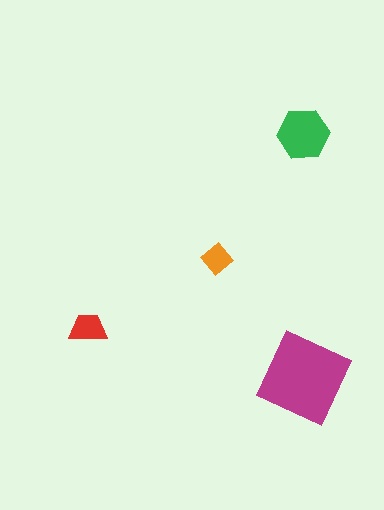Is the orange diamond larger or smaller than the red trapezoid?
Smaller.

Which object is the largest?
The magenta square.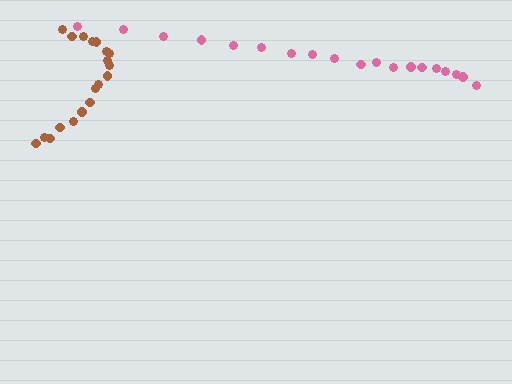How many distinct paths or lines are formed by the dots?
There are 2 distinct paths.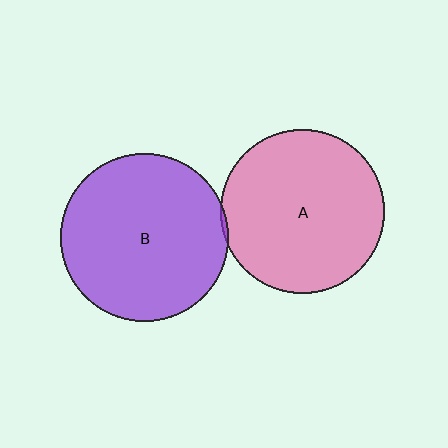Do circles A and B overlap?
Yes.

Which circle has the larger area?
Circle B (purple).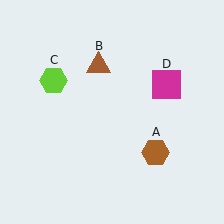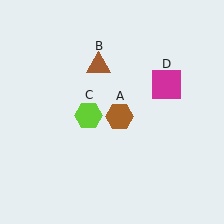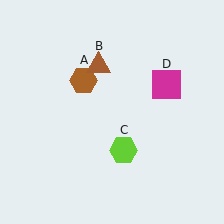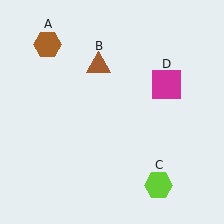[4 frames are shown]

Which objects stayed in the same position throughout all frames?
Brown triangle (object B) and magenta square (object D) remained stationary.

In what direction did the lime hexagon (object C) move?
The lime hexagon (object C) moved down and to the right.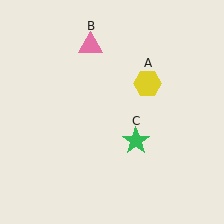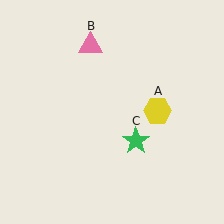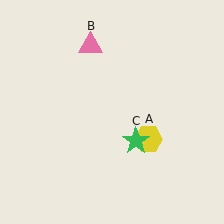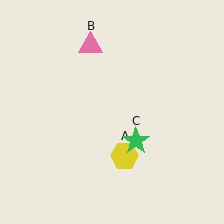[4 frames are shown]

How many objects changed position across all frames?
1 object changed position: yellow hexagon (object A).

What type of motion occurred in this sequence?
The yellow hexagon (object A) rotated clockwise around the center of the scene.